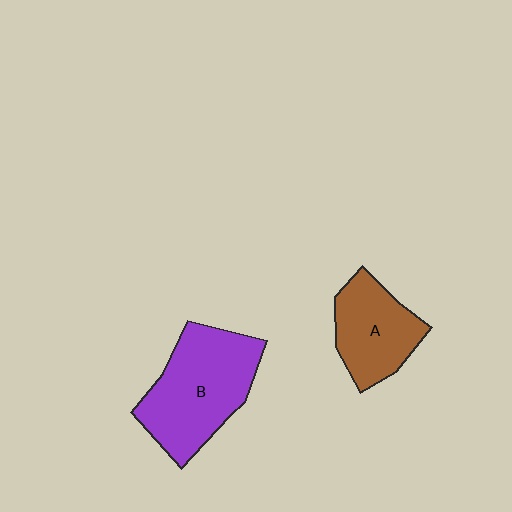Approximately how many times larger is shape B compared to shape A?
Approximately 1.5 times.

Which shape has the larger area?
Shape B (purple).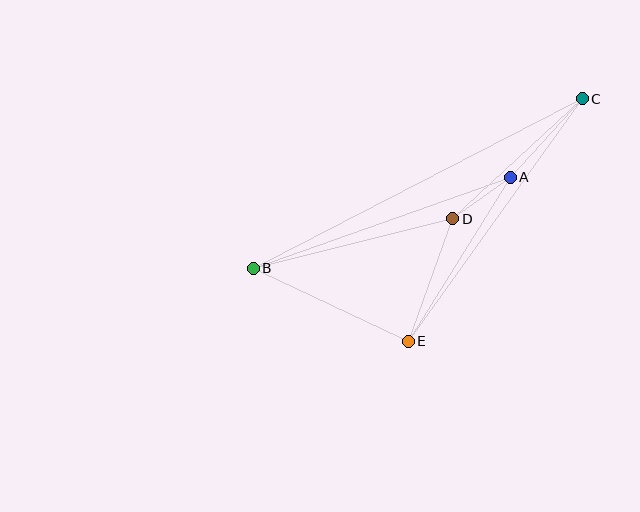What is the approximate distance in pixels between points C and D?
The distance between C and D is approximately 177 pixels.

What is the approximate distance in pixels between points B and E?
The distance between B and E is approximately 171 pixels.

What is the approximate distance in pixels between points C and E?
The distance between C and E is approximately 299 pixels.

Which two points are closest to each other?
Points A and D are closest to each other.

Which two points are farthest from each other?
Points B and C are farthest from each other.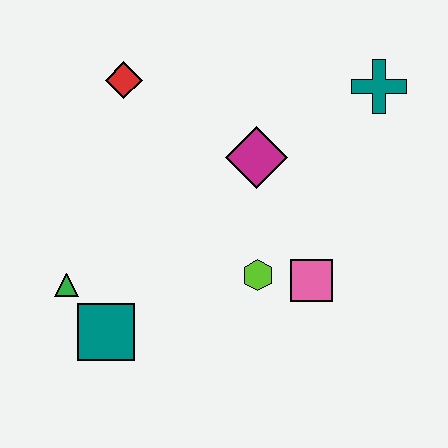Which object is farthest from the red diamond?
The pink square is farthest from the red diamond.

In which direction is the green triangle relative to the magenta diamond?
The green triangle is to the left of the magenta diamond.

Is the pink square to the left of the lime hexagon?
No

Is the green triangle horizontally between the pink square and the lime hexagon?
No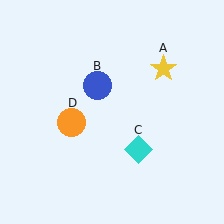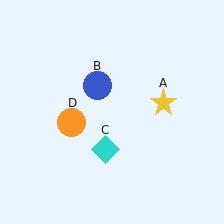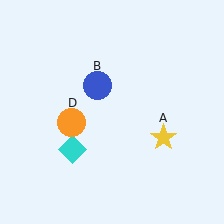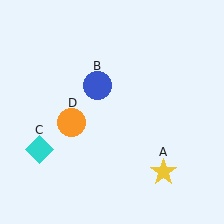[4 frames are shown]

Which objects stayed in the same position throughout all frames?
Blue circle (object B) and orange circle (object D) remained stationary.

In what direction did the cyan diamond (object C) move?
The cyan diamond (object C) moved left.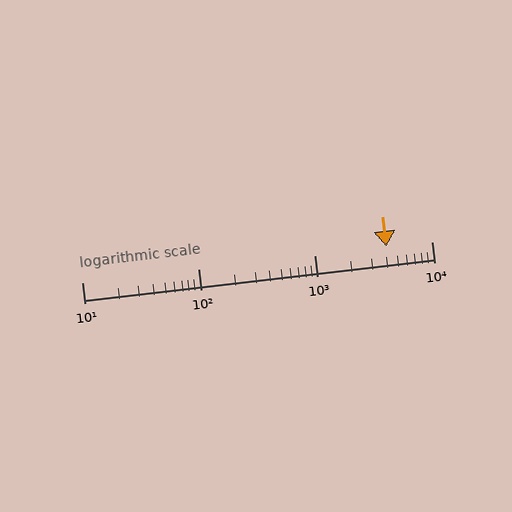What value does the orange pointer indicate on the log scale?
The pointer indicates approximately 4100.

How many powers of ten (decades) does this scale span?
The scale spans 3 decades, from 10 to 10000.